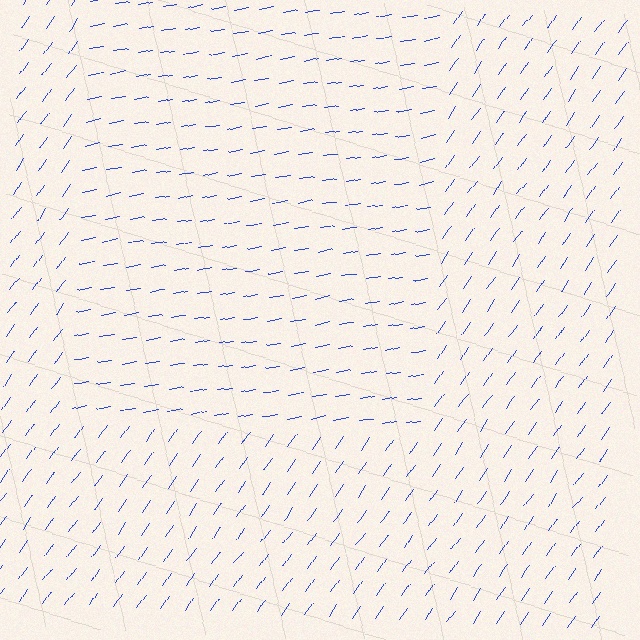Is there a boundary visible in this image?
Yes, there is a texture boundary formed by a change in line orientation.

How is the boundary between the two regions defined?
The boundary is defined purely by a change in line orientation (approximately 45 degrees difference). All lines are the same color and thickness.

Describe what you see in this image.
The image is filled with small blue line segments. A rectangle region in the image has lines oriented differently from the surrounding lines, creating a visible texture boundary.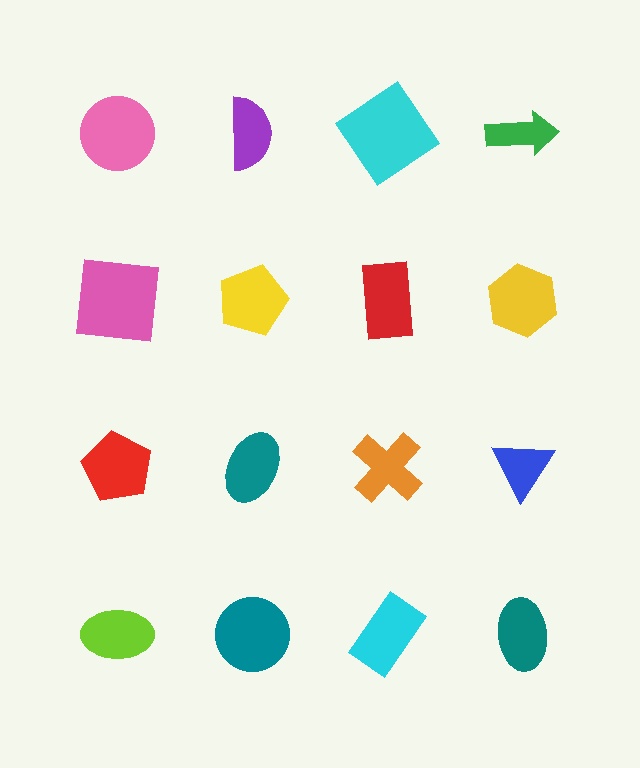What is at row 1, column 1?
A pink circle.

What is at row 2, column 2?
A yellow pentagon.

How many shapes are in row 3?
4 shapes.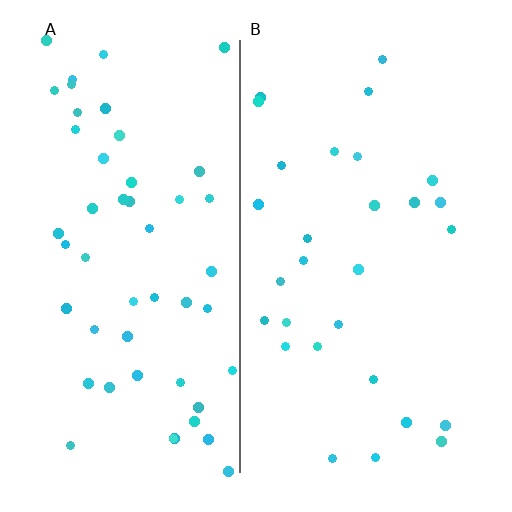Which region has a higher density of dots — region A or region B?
A (the left).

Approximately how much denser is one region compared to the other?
Approximately 1.7× — region A over region B.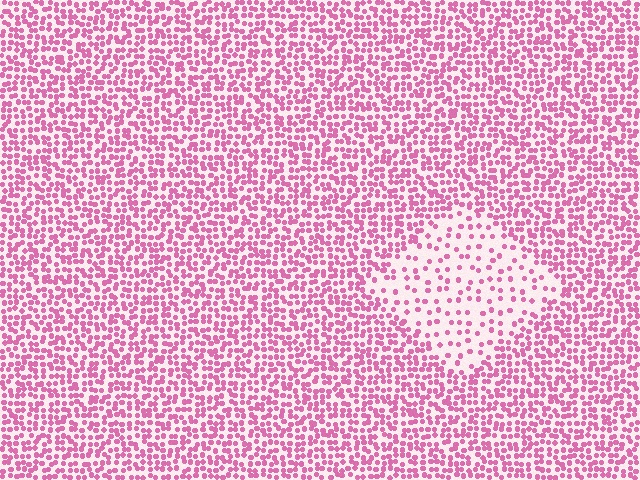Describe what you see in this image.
The image contains small pink elements arranged at two different densities. A diamond-shaped region is visible where the elements are less densely packed than the surrounding area.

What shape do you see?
I see a diamond.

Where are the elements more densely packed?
The elements are more densely packed outside the diamond boundary.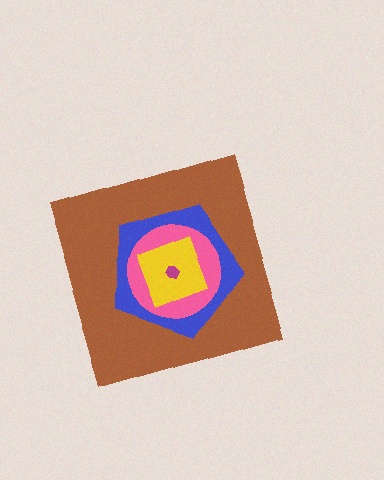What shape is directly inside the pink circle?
The yellow square.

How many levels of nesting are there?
5.